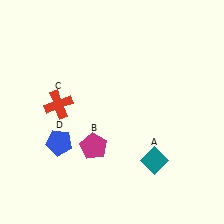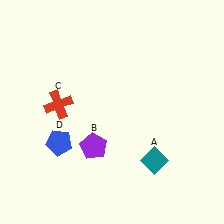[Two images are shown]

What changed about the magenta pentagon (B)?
In Image 1, B is magenta. In Image 2, it changed to purple.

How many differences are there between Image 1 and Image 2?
There is 1 difference between the two images.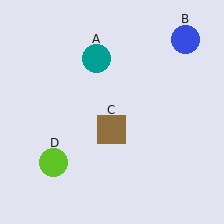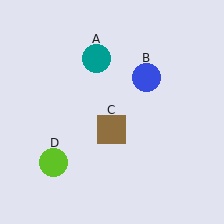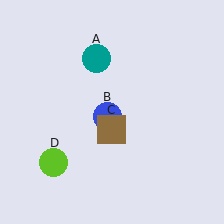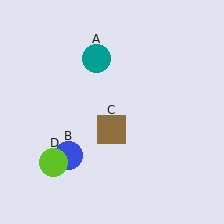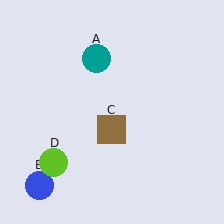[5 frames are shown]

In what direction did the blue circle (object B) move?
The blue circle (object B) moved down and to the left.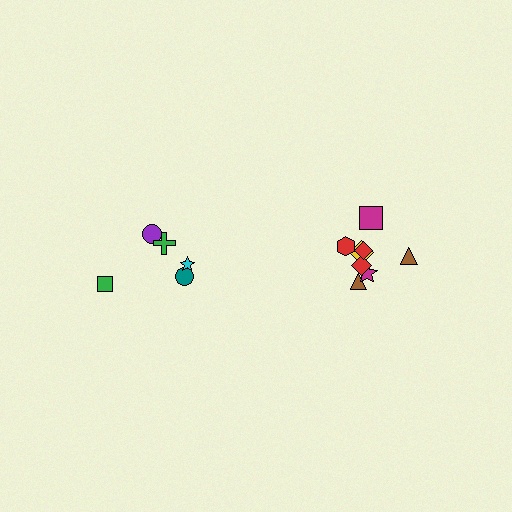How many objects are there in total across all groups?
There are 13 objects.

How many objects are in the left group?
There are 5 objects.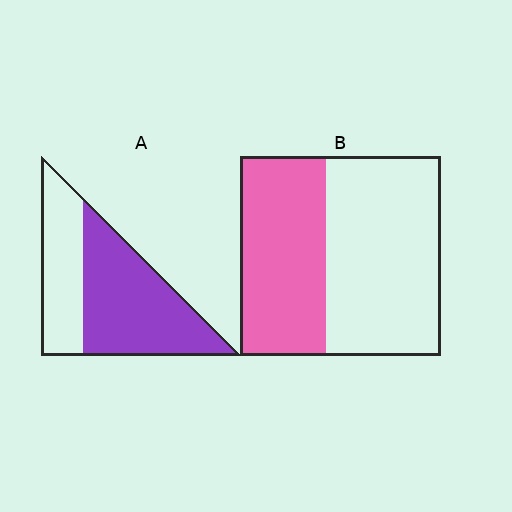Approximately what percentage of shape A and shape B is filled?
A is approximately 60% and B is approximately 45%.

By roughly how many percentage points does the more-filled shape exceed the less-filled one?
By roughly 20 percentage points (A over B).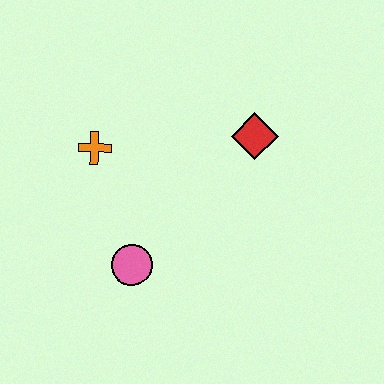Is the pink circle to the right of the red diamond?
No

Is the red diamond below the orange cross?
No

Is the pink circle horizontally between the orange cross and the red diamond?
Yes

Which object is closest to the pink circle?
The orange cross is closest to the pink circle.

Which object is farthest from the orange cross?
The red diamond is farthest from the orange cross.